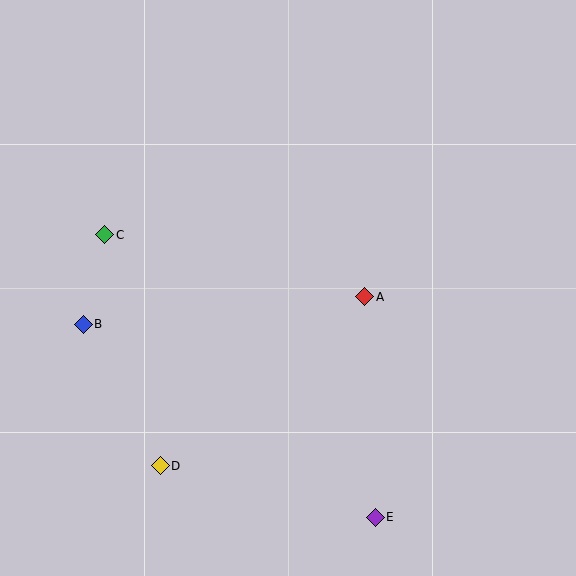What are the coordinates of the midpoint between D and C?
The midpoint between D and C is at (133, 350).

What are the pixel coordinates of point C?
Point C is at (105, 235).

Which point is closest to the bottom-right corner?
Point E is closest to the bottom-right corner.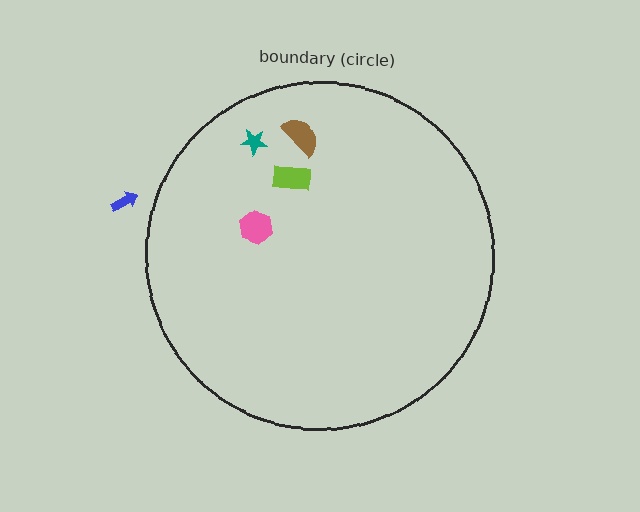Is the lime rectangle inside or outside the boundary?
Inside.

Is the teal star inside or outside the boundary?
Inside.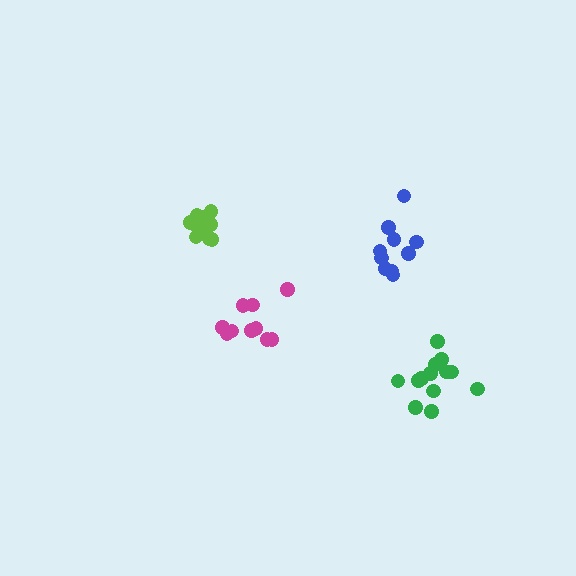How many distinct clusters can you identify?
There are 4 distinct clusters.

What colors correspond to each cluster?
The clusters are colored: blue, magenta, lime, green.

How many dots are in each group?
Group 1: 10 dots, Group 2: 10 dots, Group 3: 10 dots, Group 4: 13 dots (43 total).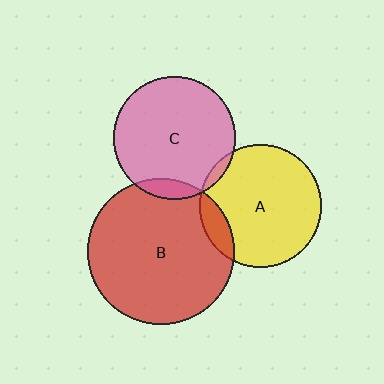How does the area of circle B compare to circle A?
Approximately 1.4 times.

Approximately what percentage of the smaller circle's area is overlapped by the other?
Approximately 10%.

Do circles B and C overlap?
Yes.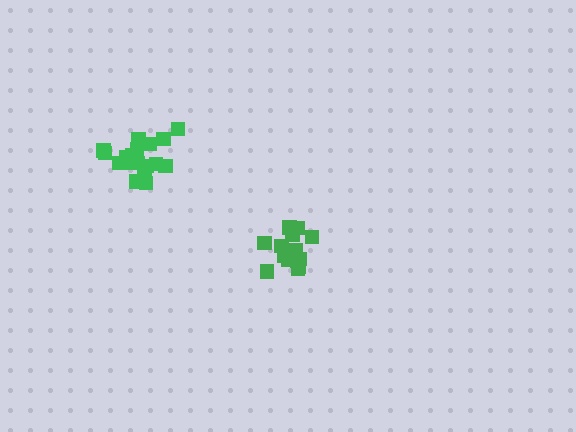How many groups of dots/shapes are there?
There are 2 groups.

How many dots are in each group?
Group 1: 19 dots, Group 2: 17 dots (36 total).